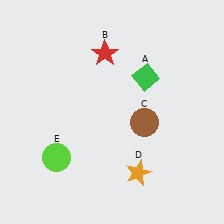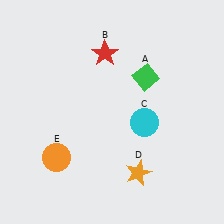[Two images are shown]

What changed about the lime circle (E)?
In Image 1, E is lime. In Image 2, it changed to orange.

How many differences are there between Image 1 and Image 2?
There are 2 differences between the two images.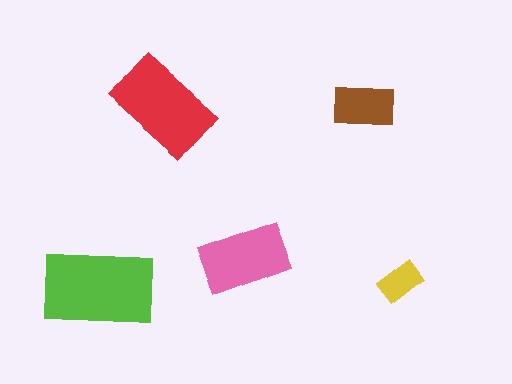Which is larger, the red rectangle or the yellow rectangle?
The red one.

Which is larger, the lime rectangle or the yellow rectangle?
The lime one.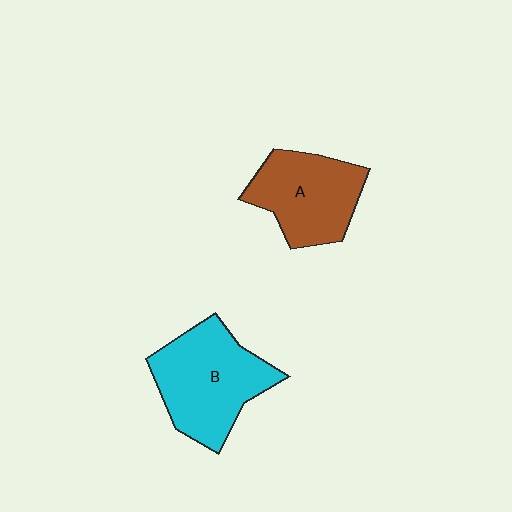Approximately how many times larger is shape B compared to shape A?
Approximately 1.2 times.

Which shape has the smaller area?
Shape A (brown).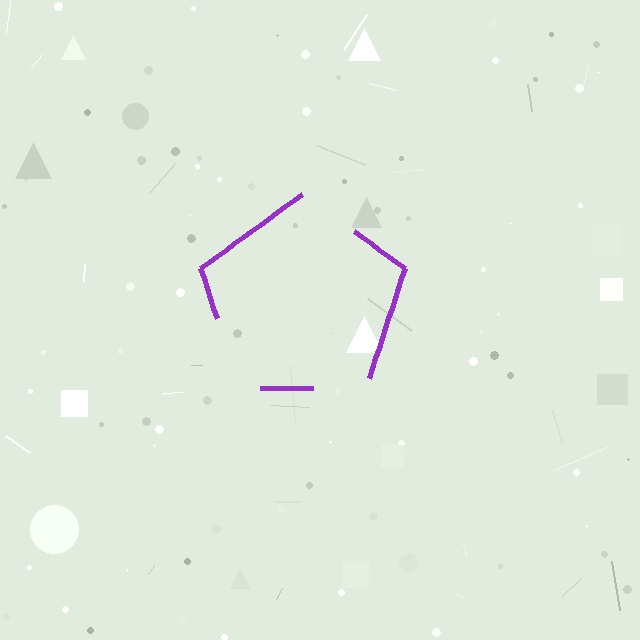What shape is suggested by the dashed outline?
The dashed outline suggests a pentagon.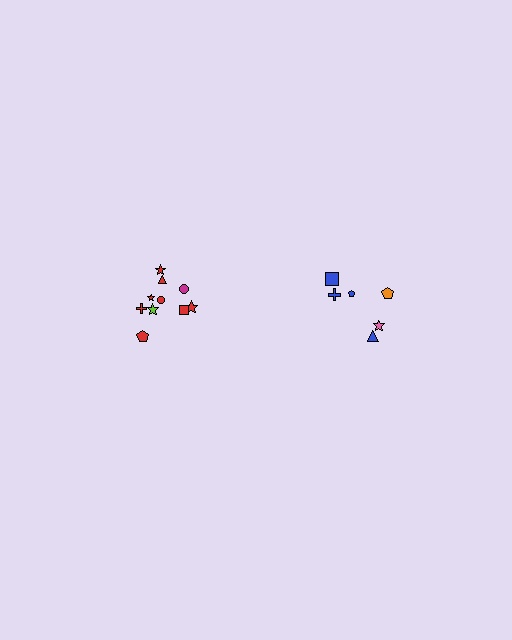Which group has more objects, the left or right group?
The left group.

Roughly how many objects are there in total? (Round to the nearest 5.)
Roughly 15 objects in total.